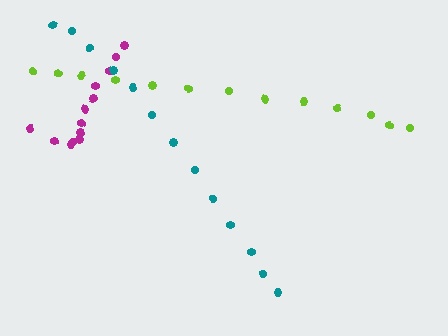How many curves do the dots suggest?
There are 3 distinct paths.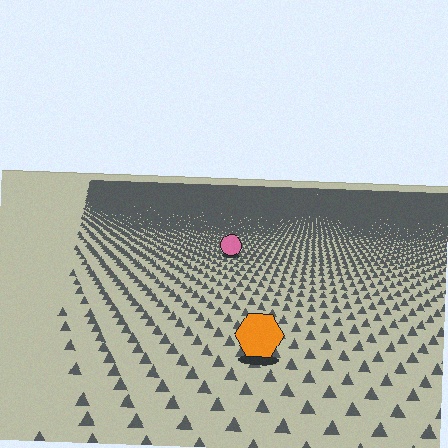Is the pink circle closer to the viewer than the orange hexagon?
No. The orange hexagon is closer — you can tell from the texture gradient: the ground texture is coarser near it.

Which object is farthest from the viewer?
The pink circle is farthest from the viewer. It appears smaller and the ground texture around it is denser.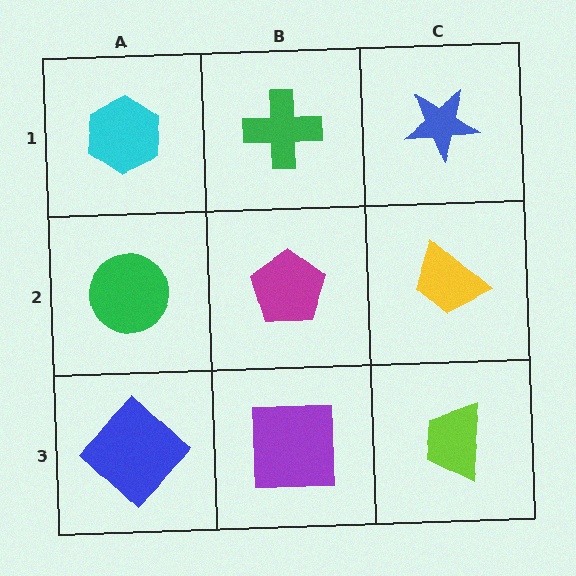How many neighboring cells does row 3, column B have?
3.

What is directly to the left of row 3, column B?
A blue diamond.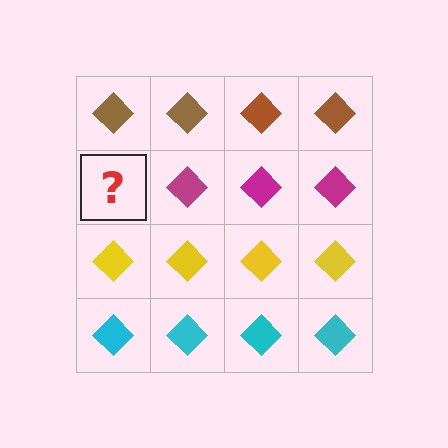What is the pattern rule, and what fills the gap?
The rule is that each row has a consistent color. The gap should be filled with a magenta diamond.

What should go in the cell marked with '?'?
The missing cell should contain a magenta diamond.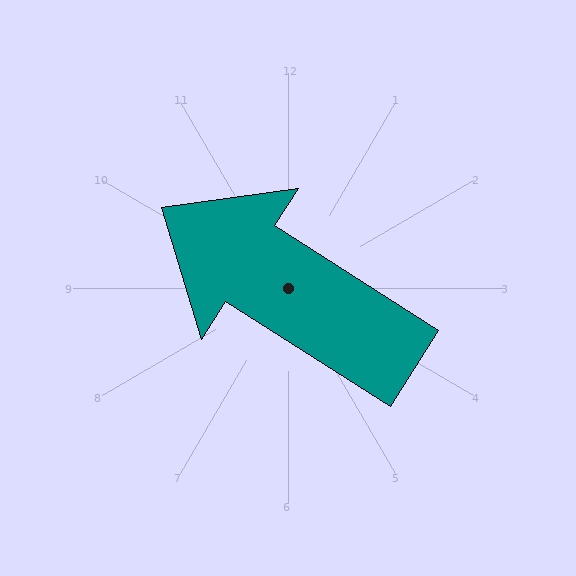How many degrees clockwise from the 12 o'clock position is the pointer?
Approximately 302 degrees.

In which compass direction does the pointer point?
Northwest.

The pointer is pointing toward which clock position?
Roughly 10 o'clock.